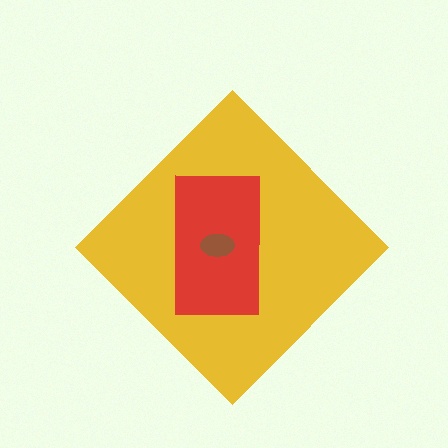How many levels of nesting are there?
3.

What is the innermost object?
The brown ellipse.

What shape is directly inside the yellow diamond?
The red rectangle.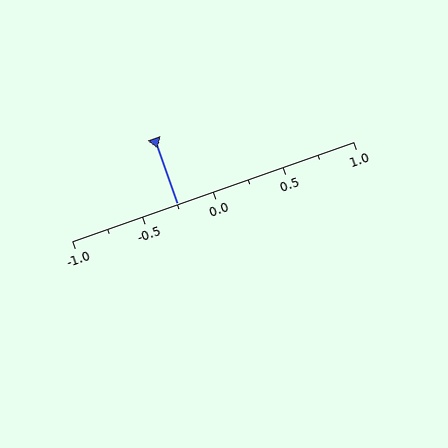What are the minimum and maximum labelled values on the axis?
The axis runs from -1.0 to 1.0.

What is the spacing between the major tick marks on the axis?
The major ticks are spaced 0.5 apart.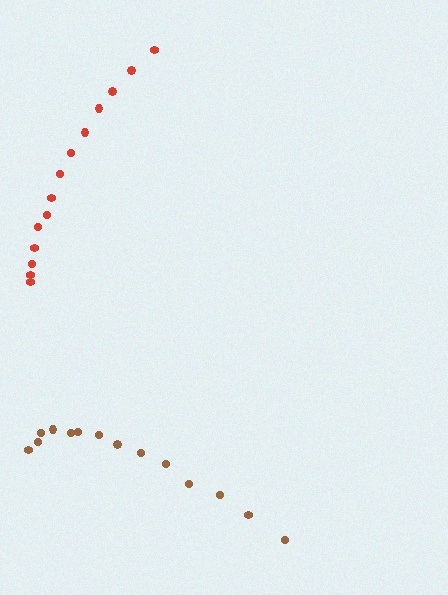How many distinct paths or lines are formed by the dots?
There are 2 distinct paths.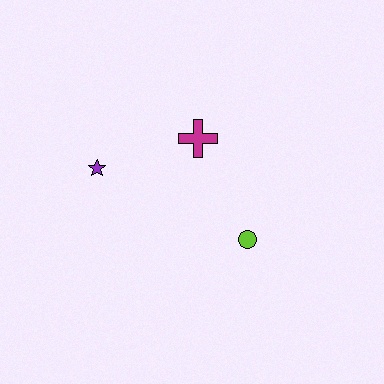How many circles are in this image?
There is 1 circle.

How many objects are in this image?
There are 3 objects.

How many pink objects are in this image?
There are no pink objects.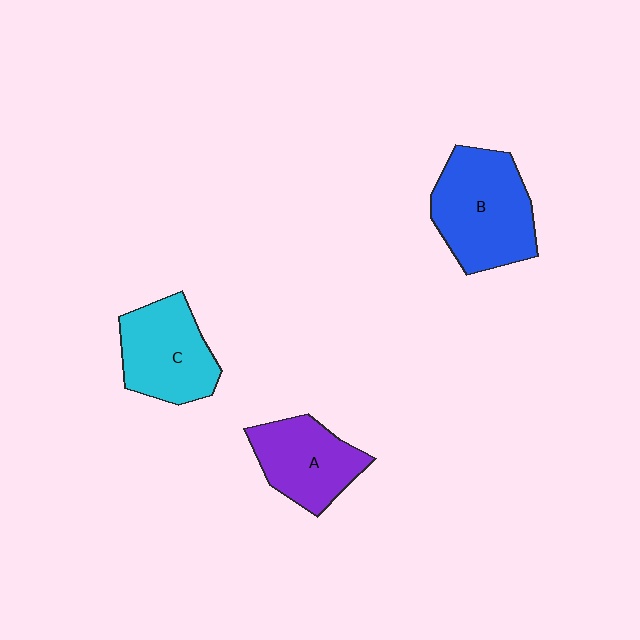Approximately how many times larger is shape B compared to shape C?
Approximately 1.3 times.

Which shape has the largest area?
Shape B (blue).